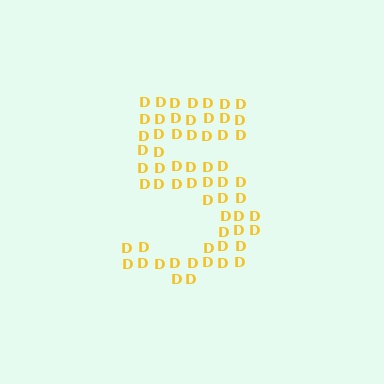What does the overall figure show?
The overall figure shows the digit 5.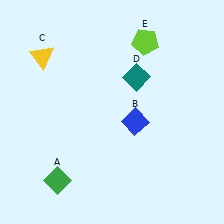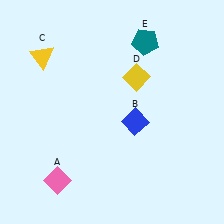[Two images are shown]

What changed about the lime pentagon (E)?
In Image 1, E is lime. In Image 2, it changed to teal.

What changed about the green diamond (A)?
In Image 1, A is green. In Image 2, it changed to pink.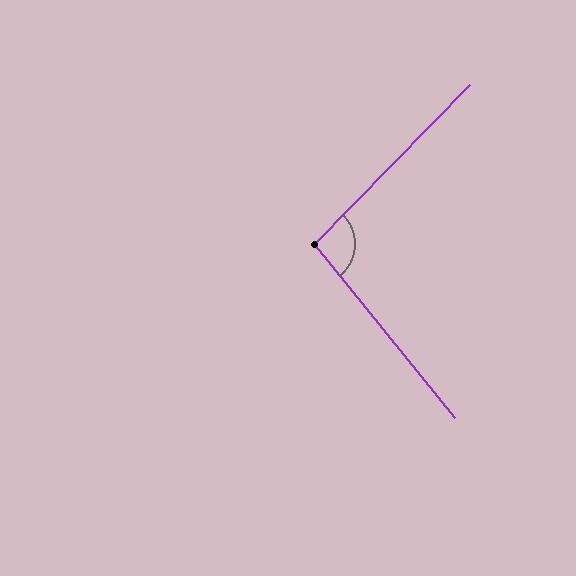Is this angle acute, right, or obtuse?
It is obtuse.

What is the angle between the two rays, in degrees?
Approximately 97 degrees.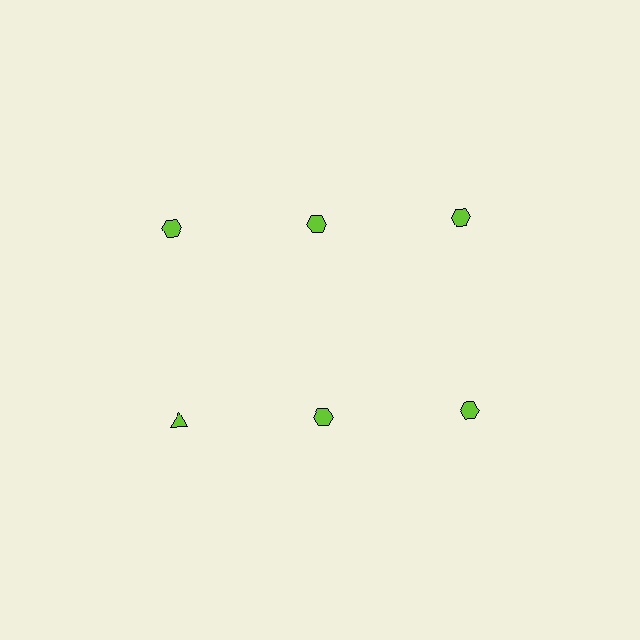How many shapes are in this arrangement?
There are 6 shapes arranged in a grid pattern.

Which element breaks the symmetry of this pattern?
The lime triangle in the second row, leftmost column breaks the symmetry. All other shapes are lime hexagons.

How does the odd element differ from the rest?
It has a different shape: triangle instead of hexagon.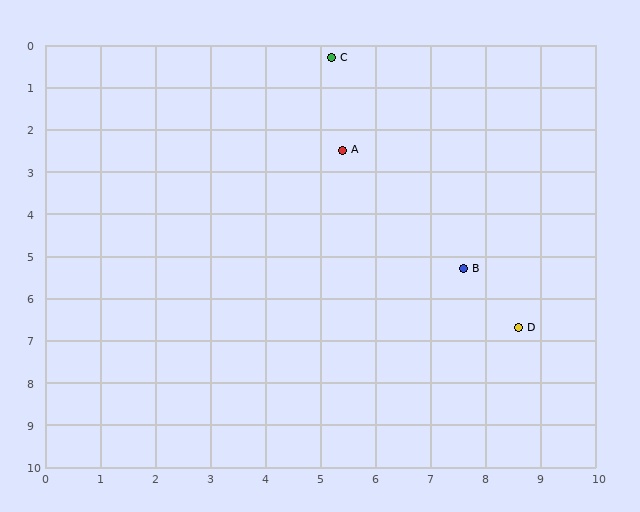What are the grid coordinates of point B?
Point B is at approximately (7.6, 5.3).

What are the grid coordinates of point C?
Point C is at approximately (5.2, 0.3).